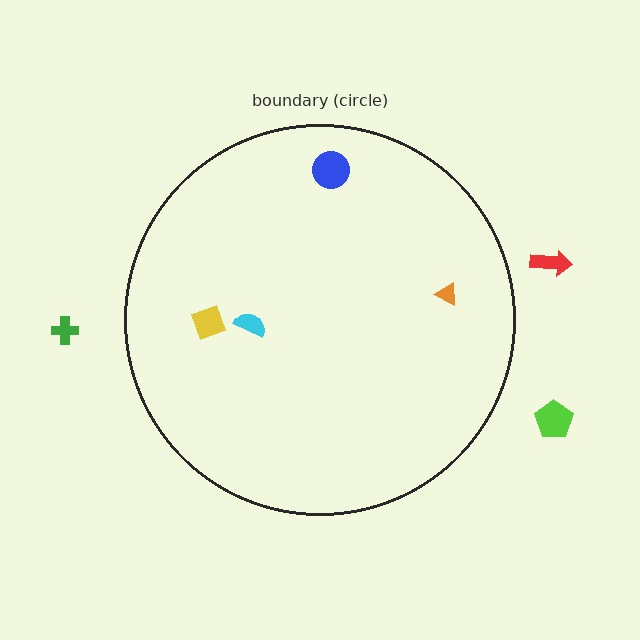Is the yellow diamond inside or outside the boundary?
Inside.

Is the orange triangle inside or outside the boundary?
Inside.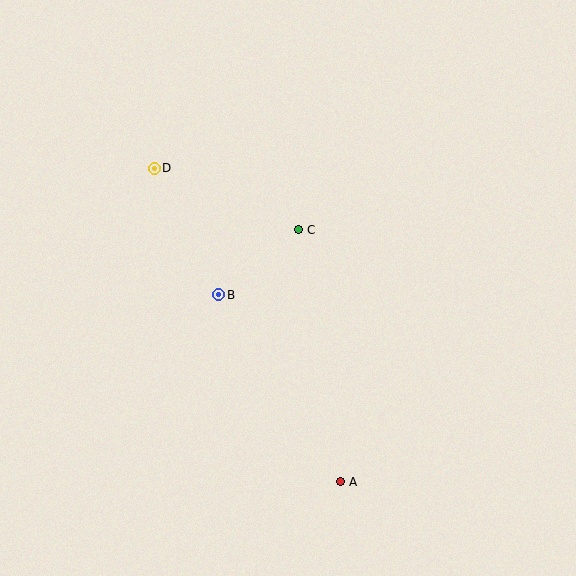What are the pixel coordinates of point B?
Point B is at (219, 295).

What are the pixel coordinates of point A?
Point A is at (341, 482).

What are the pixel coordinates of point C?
Point C is at (298, 230).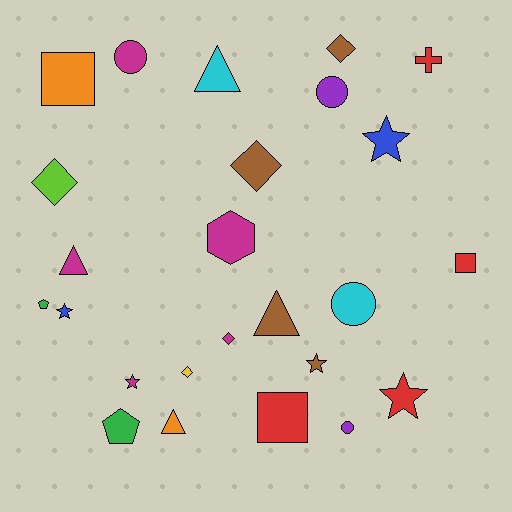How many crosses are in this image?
There is 1 cross.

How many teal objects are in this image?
There are no teal objects.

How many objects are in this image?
There are 25 objects.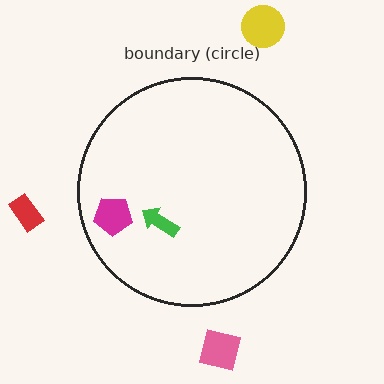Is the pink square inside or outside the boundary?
Outside.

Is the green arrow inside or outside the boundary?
Inside.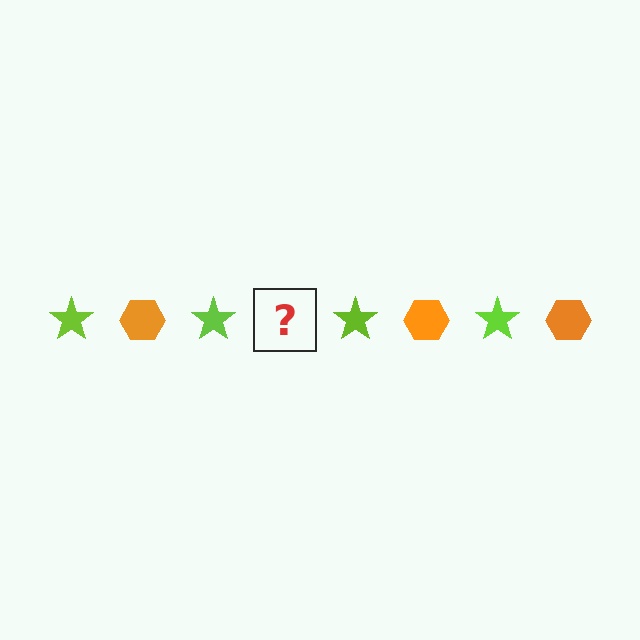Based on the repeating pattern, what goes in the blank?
The blank should be an orange hexagon.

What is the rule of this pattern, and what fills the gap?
The rule is that the pattern alternates between lime star and orange hexagon. The gap should be filled with an orange hexagon.